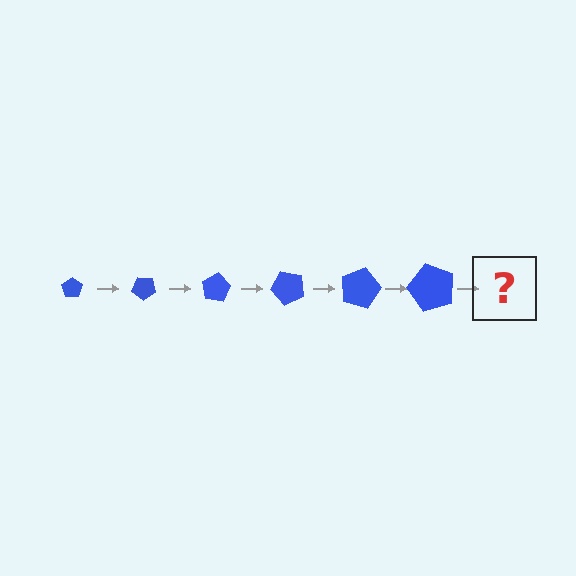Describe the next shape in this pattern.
It should be a pentagon, larger than the previous one and rotated 240 degrees from the start.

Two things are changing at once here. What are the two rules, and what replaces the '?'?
The two rules are that the pentagon grows larger each step and it rotates 40 degrees each step. The '?' should be a pentagon, larger than the previous one and rotated 240 degrees from the start.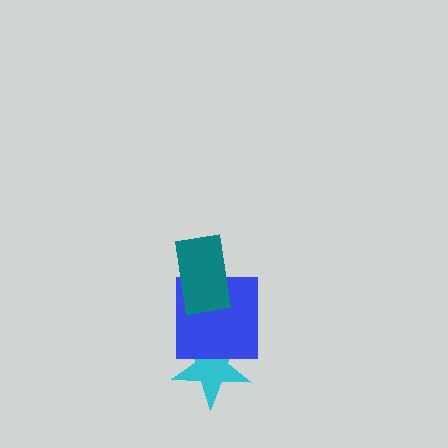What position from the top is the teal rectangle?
The teal rectangle is 1st from the top.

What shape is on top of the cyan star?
The blue square is on top of the cyan star.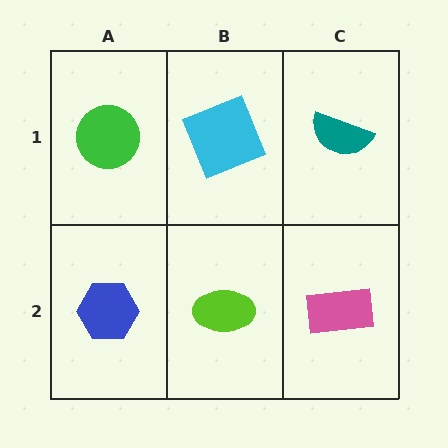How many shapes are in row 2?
3 shapes.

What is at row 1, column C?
A teal semicircle.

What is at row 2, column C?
A pink rectangle.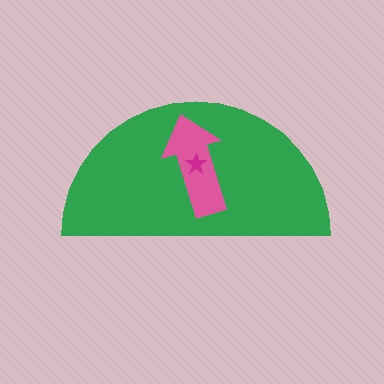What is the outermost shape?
The green semicircle.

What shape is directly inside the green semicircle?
The pink arrow.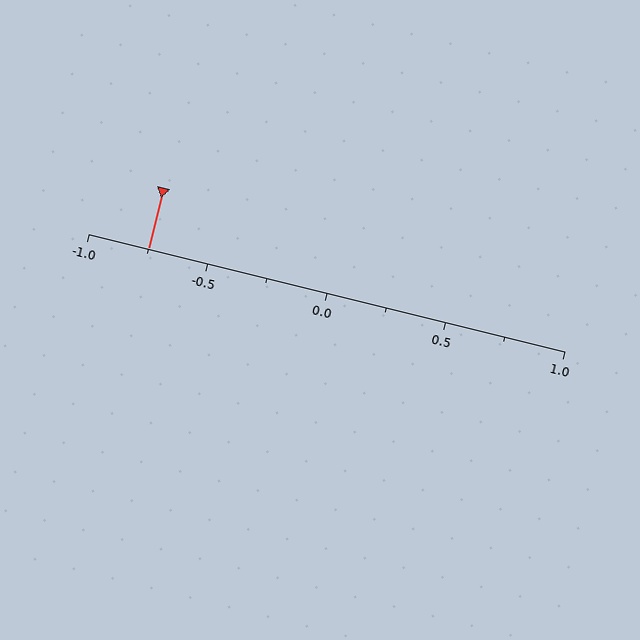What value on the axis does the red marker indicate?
The marker indicates approximately -0.75.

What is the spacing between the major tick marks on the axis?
The major ticks are spaced 0.5 apart.